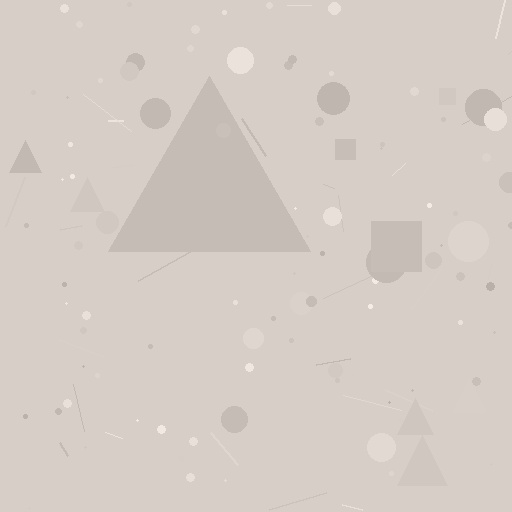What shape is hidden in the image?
A triangle is hidden in the image.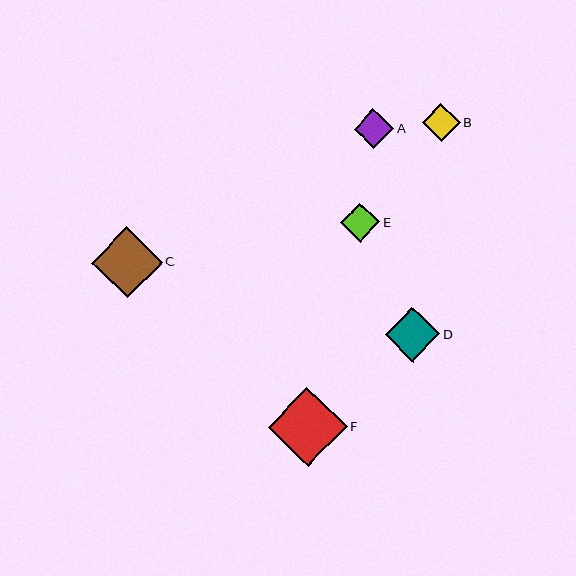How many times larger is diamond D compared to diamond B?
Diamond D is approximately 1.4 times the size of diamond B.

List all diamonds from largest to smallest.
From largest to smallest: F, C, D, A, E, B.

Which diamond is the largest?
Diamond F is the largest with a size of approximately 79 pixels.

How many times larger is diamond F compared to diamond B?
Diamond F is approximately 2.1 times the size of diamond B.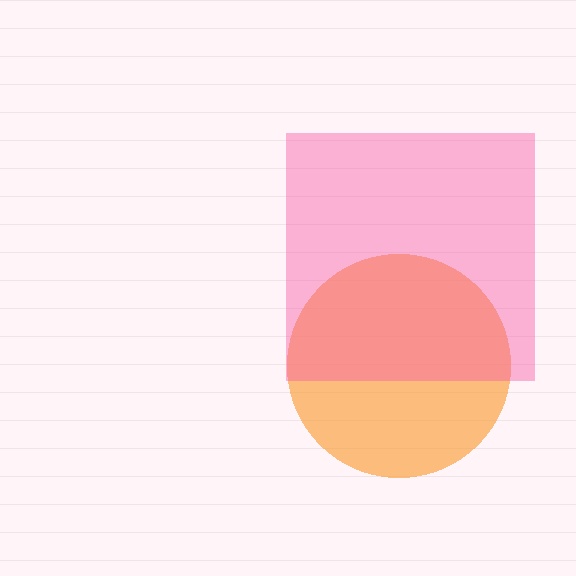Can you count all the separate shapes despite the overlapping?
Yes, there are 2 separate shapes.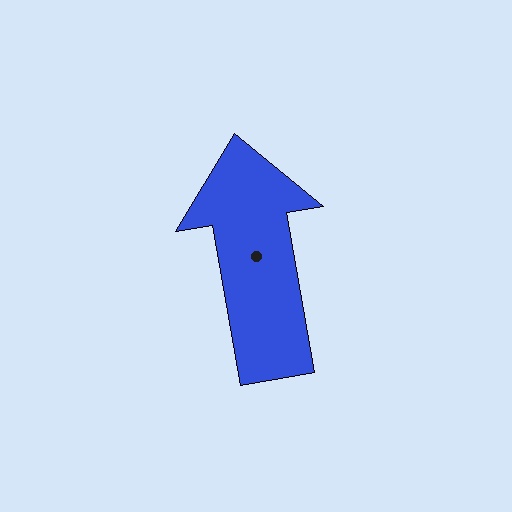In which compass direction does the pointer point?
North.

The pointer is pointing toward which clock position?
Roughly 12 o'clock.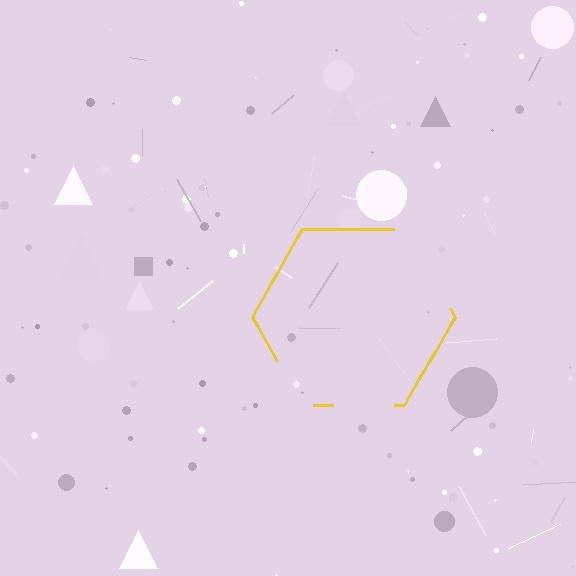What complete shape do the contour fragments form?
The contour fragments form a hexagon.